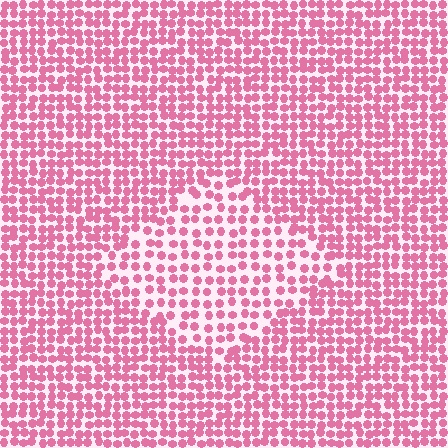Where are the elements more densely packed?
The elements are more densely packed outside the diamond boundary.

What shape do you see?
I see a diamond.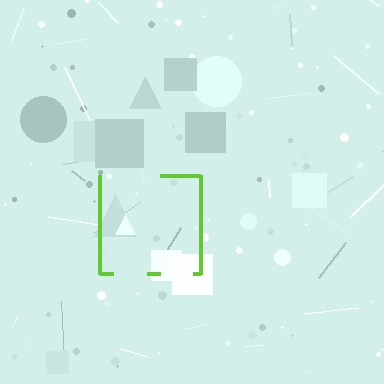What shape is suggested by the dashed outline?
The dashed outline suggests a square.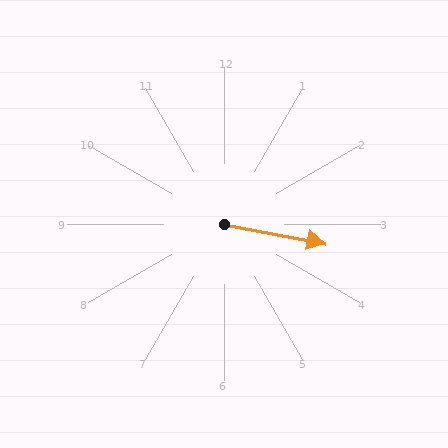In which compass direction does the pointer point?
East.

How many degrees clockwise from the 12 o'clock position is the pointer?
Approximately 101 degrees.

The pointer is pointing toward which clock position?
Roughly 3 o'clock.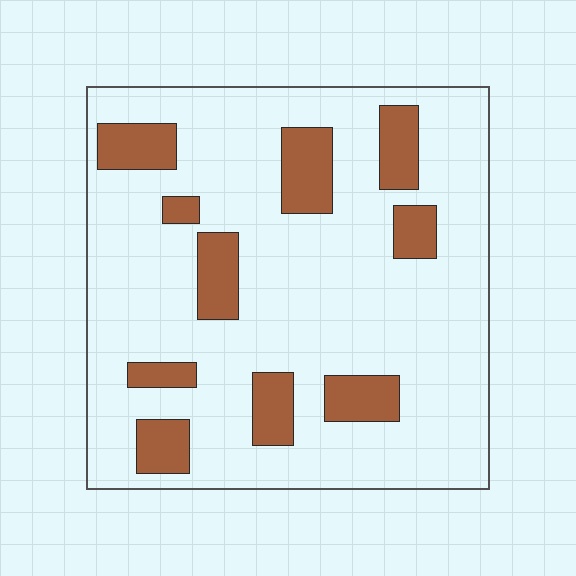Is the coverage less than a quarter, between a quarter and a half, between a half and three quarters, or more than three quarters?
Less than a quarter.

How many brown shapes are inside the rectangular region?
10.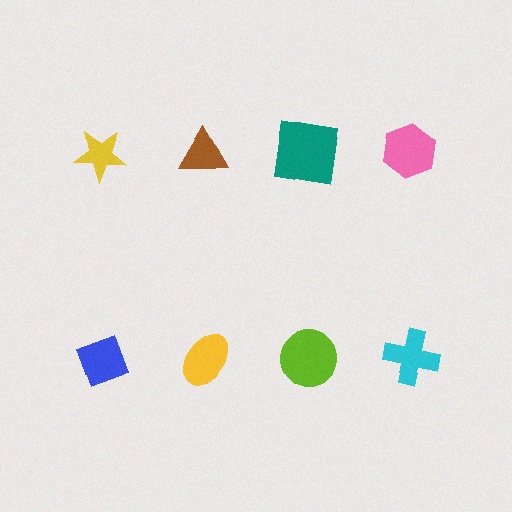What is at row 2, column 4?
A cyan cross.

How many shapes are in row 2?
4 shapes.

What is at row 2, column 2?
A yellow ellipse.